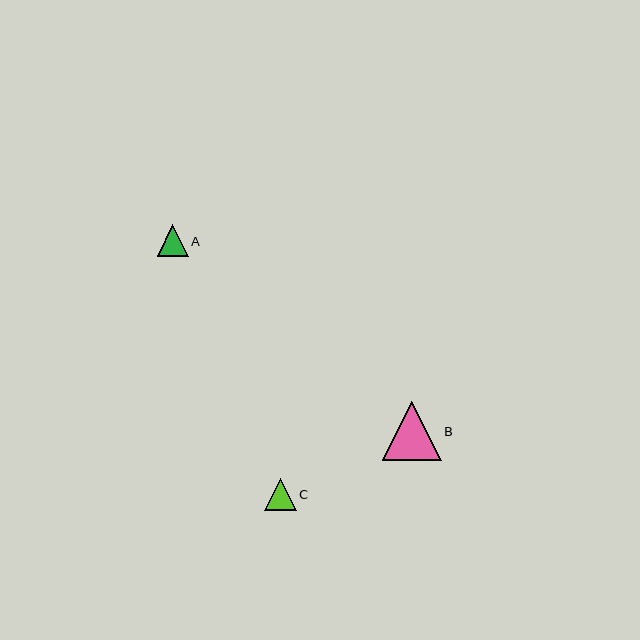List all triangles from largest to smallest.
From largest to smallest: B, C, A.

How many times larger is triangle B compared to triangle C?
Triangle B is approximately 1.9 times the size of triangle C.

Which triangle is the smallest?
Triangle A is the smallest with a size of approximately 31 pixels.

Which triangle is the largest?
Triangle B is the largest with a size of approximately 58 pixels.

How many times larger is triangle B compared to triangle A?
Triangle B is approximately 1.9 times the size of triangle A.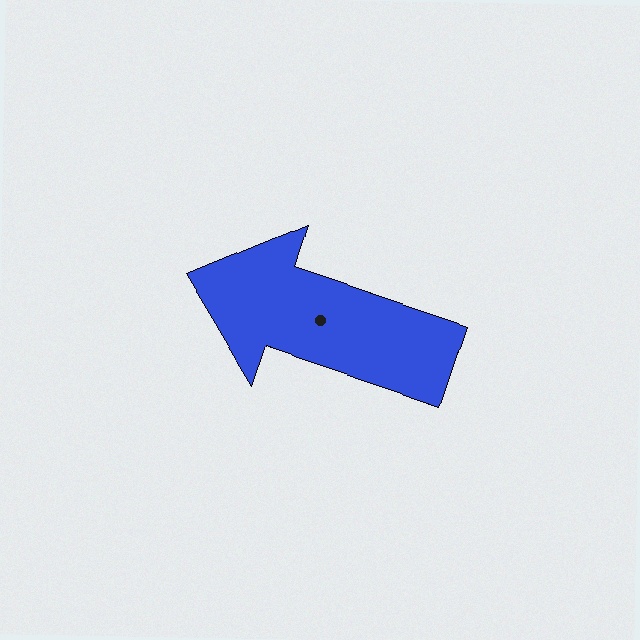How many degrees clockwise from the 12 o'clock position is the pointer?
Approximately 288 degrees.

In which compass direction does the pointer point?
West.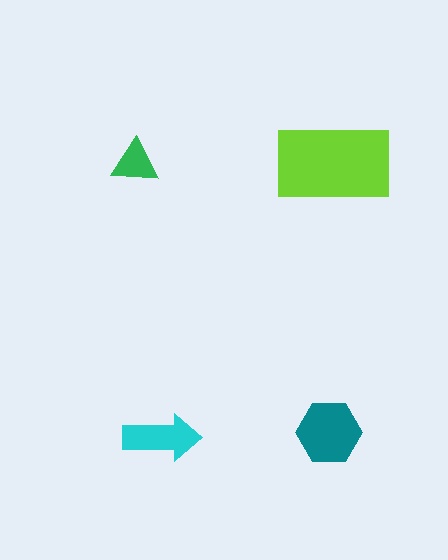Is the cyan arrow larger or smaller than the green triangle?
Larger.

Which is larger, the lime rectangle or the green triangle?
The lime rectangle.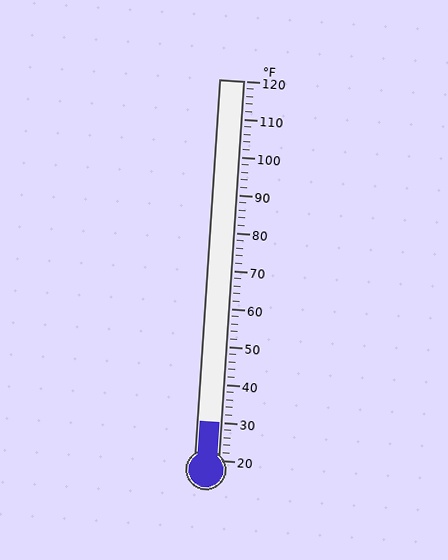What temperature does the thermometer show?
The thermometer shows approximately 30°F.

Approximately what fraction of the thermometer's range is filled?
The thermometer is filled to approximately 10% of its range.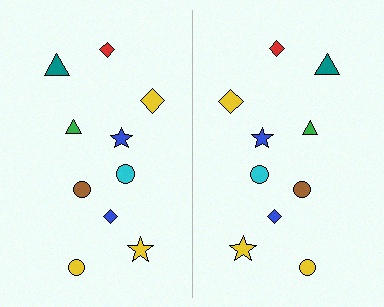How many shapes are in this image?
There are 20 shapes in this image.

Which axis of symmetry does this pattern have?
The pattern has a vertical axis of symmetry running through the center of the image.